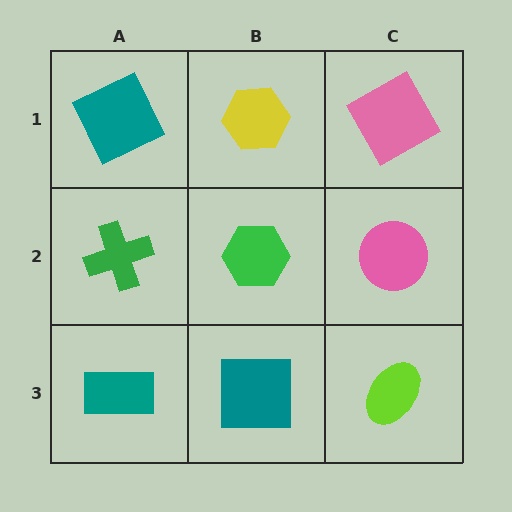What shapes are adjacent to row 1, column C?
A pink circle (row 2, column C), a yellow hexagon (row 1, column B).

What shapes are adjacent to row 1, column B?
A green hexagon (row 2, column B), a teal square (row 1, column A), a pink square (row 1, column C).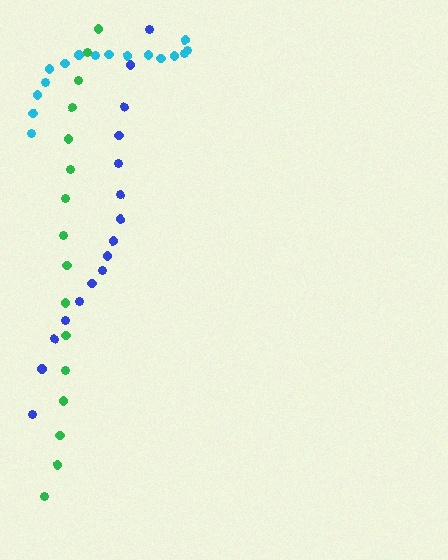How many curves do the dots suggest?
There are 3 distinct paths.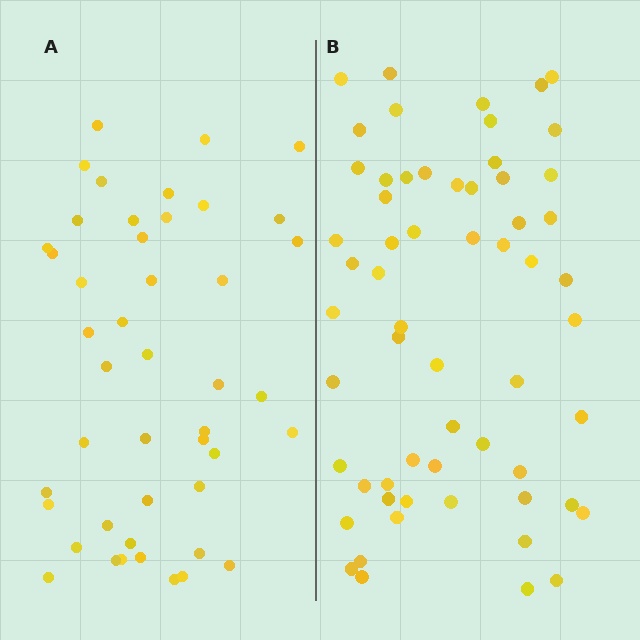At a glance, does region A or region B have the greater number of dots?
Region B (the right region) has more dots.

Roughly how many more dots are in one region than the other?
Region B has approximately 15 more dots than region A.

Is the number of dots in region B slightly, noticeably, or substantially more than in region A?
Region B has noticeably more, but not dramatically so. The ratio is roughly 1.3 to 1.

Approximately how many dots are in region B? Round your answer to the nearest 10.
About 60 dots.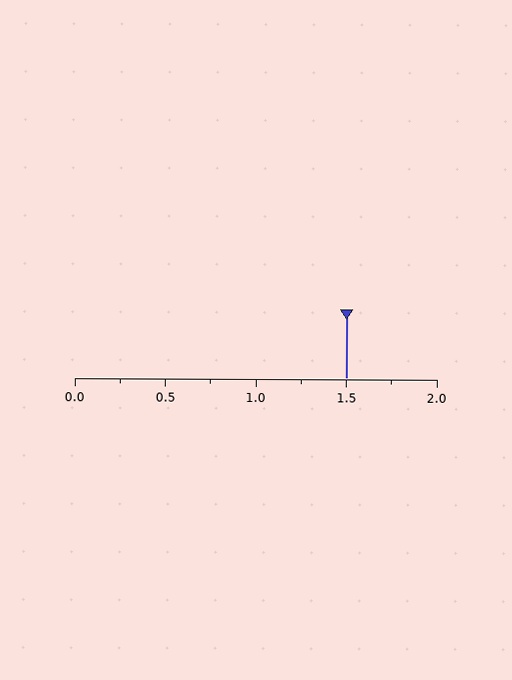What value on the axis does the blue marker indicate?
The marker indicates approximately 1.5.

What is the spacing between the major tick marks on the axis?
The major ticks are spaced 0.5 apart.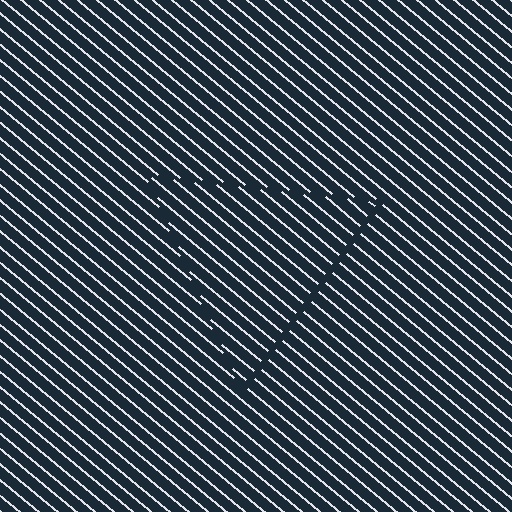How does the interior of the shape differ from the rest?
The interior of the shape contains the same grating, shifted by half a period — the contour is defined by the phase discontinuity where line-ends from the inner and outer gratings abut.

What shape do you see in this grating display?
An illusory triangle. The interior of the shape contains the same grating, shifted by half a period — the contour is defined by the phase discontinuity where line-ends from the inner and outer gratings abut.